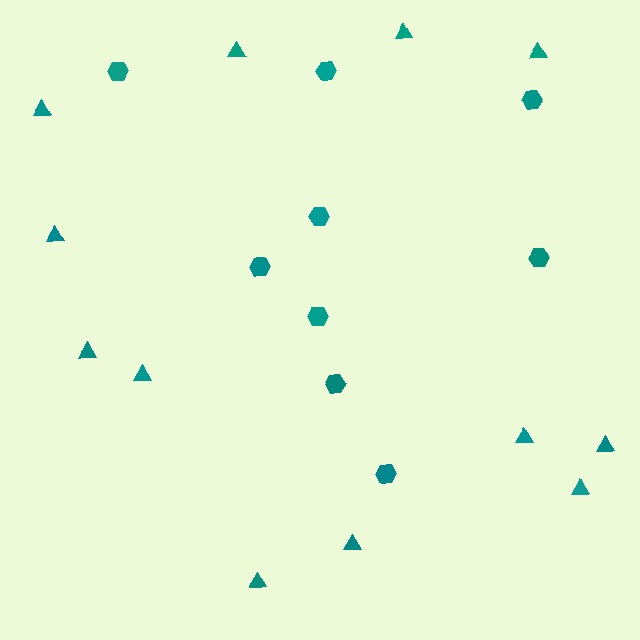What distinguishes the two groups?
There are 2 groups: one group of triangles (12) and one group of hexagons (9).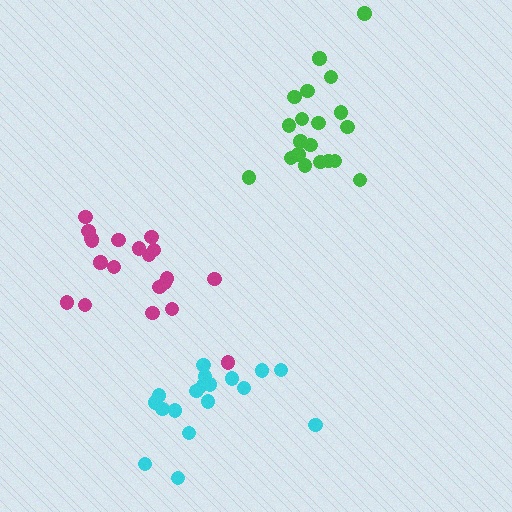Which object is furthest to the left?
The magenta cluster is leftmost.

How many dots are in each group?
Group 1: 20 dots, Group 2: 18 dots, Group 3: 20 dots (58 total).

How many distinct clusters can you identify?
There are 3 distinct clusters.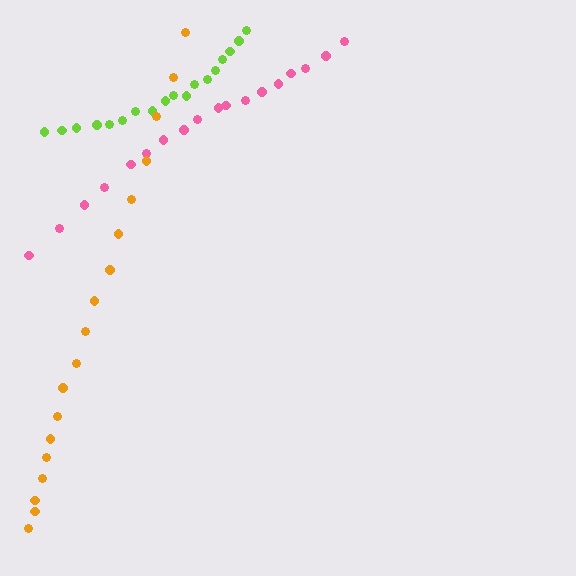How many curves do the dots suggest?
There are 3 distinct paths.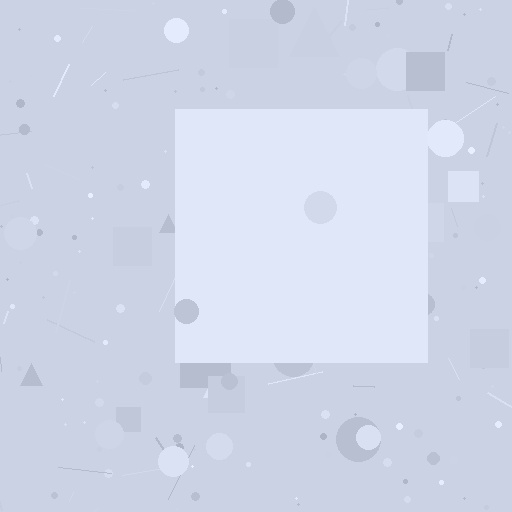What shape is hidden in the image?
A square is hidden in the image.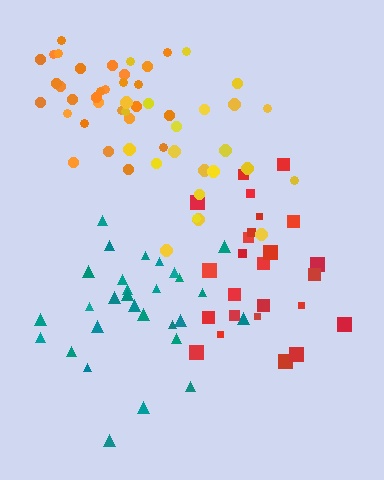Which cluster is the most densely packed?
Orange.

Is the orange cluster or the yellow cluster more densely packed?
Orange.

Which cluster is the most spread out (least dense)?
Yellow.